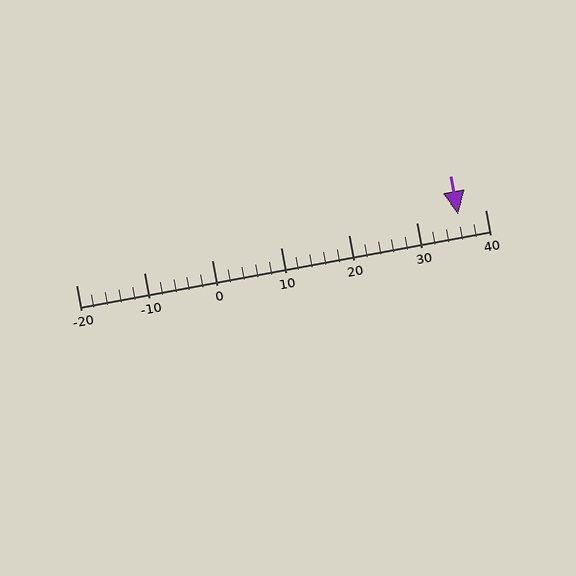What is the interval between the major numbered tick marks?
The major tick marks are spaced 10 units apart.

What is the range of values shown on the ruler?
The ruler shows values from -20 to 40.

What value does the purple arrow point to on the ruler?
The purple arrow points to approximately 36.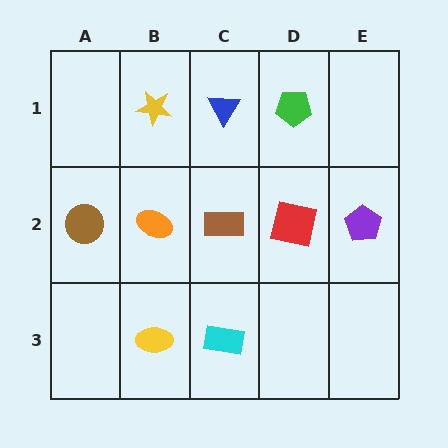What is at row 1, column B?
A yellow star.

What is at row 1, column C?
A blue triangle.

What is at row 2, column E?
A purple pentagon.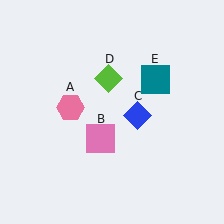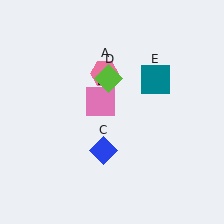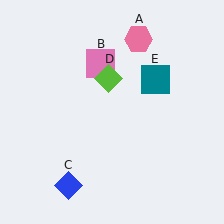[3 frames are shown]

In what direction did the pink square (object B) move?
The pink square (object B) moved up.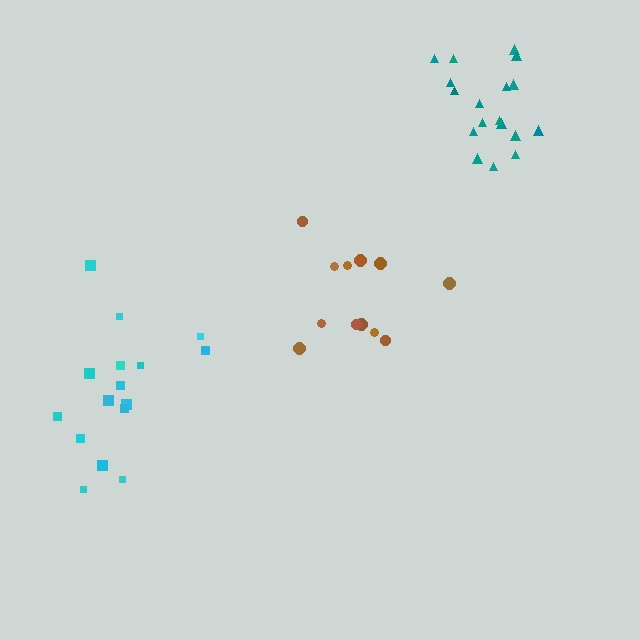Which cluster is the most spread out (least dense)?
Brown.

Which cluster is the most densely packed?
Teal.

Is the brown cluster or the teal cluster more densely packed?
Teal.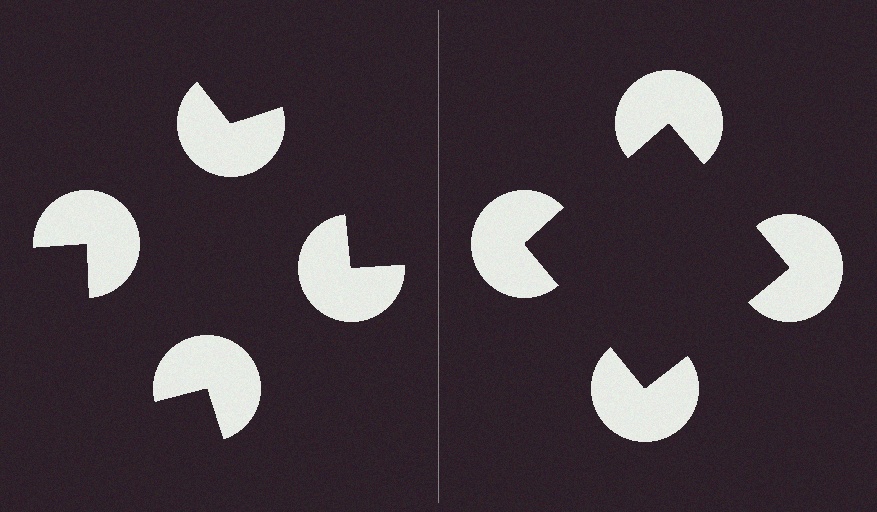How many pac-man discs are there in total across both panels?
8 — 4 on each side.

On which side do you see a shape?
An illusory square appears on the right side. On the left side the wedge cuts are rotated, so no coherent shape forms.